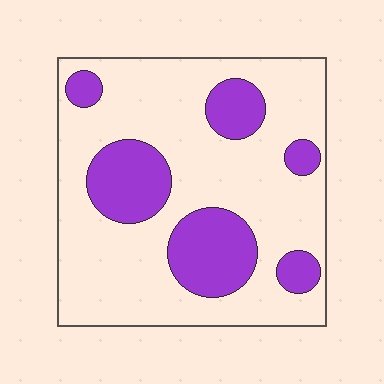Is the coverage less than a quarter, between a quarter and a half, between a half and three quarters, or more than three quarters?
Between a quarter and a half.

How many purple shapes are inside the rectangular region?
6.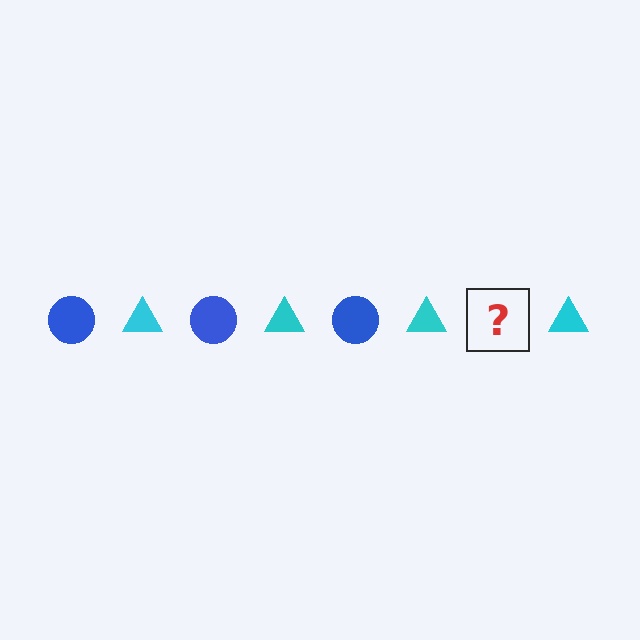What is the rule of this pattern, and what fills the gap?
The rule is that the pattern alternates between blue circle and cyan triangle. The gap should be filled with a blue circle.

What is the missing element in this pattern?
The missing element is a blue circle.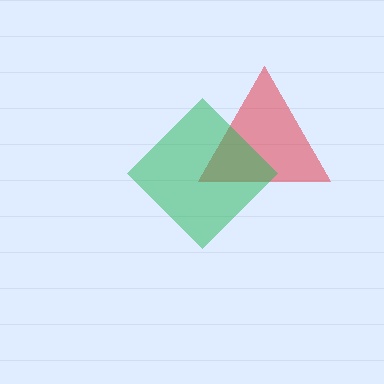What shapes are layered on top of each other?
The layered shapes are: a red triangle, a green diamond.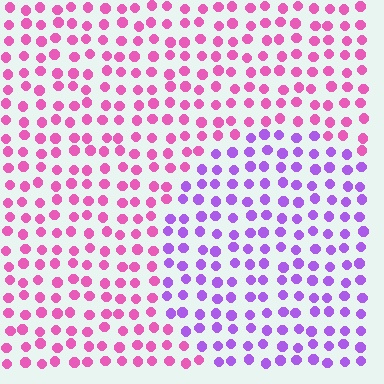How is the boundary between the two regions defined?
The boundary is defined purely by a slight shift in hue (about 47 degrees). Spacing, size, and orientation are identical on both sides.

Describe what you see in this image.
The image is filled with small pink elements in a uniform arrangement. A circle-shaped region is visible where the elements are tinted to a slightly different hue, forming a subtle color boundary.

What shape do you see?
I see a circle.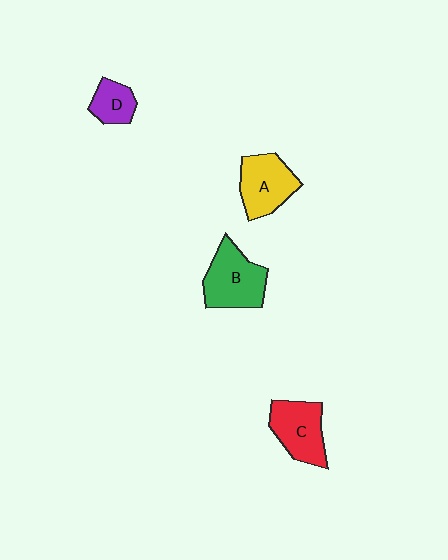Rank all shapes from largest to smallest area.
From largest to smallest: B (green), A (yellow), C (red), D (purple).